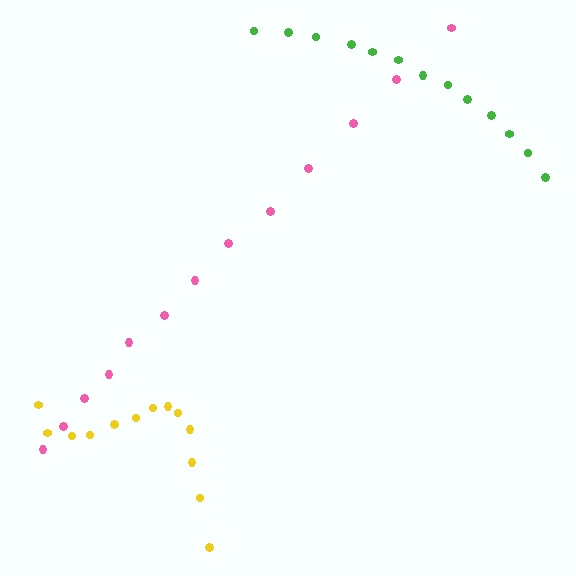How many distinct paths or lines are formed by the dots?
There are 3 distinct paths.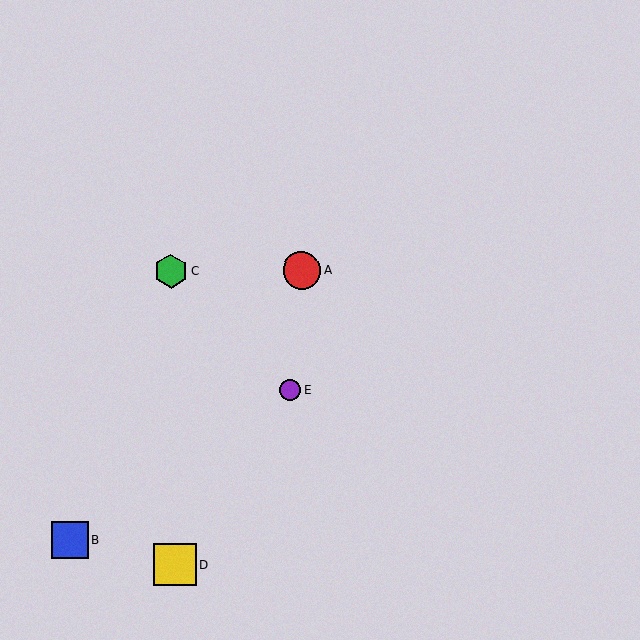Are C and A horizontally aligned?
Yes, both are at y≈272.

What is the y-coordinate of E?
Object E is at y≈390.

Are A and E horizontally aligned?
No, A is at y≈271 and E is at y≈390.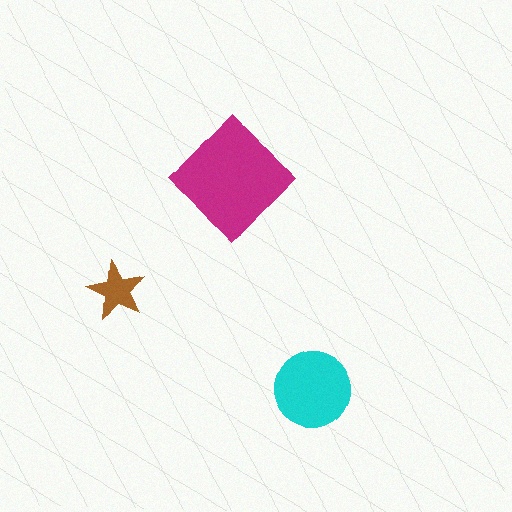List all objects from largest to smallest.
The magenta diamond, the cyan circle, the brown star.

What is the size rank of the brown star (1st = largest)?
3rd.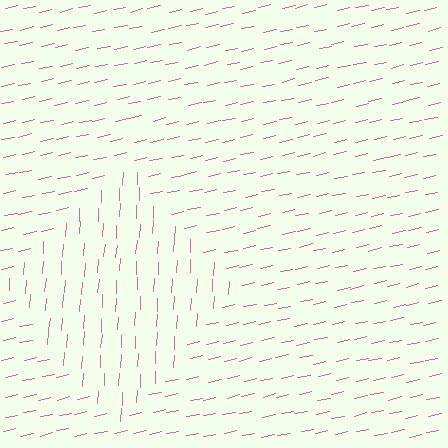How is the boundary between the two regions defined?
The boundary is defined purely by a change in line orientation (approximately 74 degrees difference). All lines are the same color and thickness.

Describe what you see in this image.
The image is filled with small pink line segments. A diamond region in the image has lines oriented differently from the surrounding lines, creating a visible texture boundary.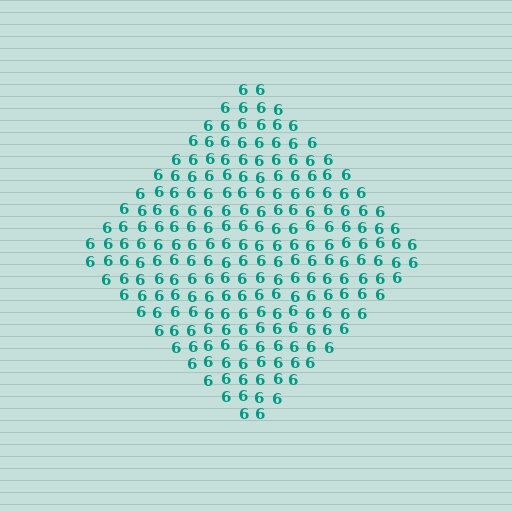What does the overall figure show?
The overall figure shows a diamond.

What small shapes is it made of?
It is made of small digit 6's.